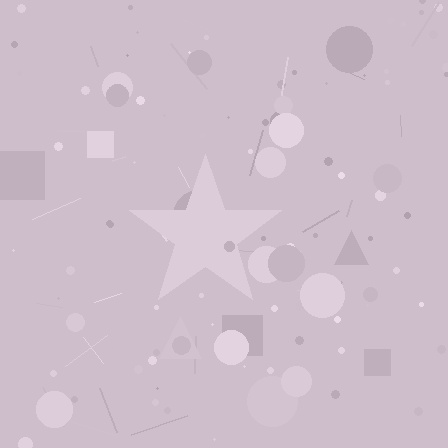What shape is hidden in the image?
A star is hidden in the image.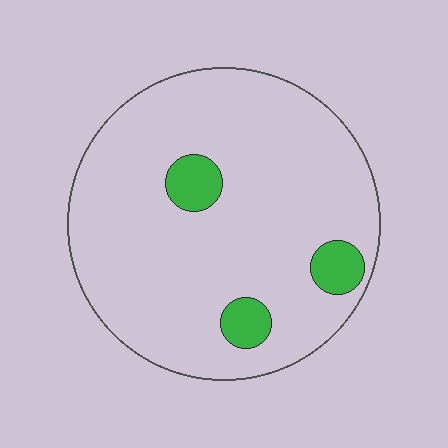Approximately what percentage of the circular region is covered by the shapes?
Approximately 10%.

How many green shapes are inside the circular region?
3.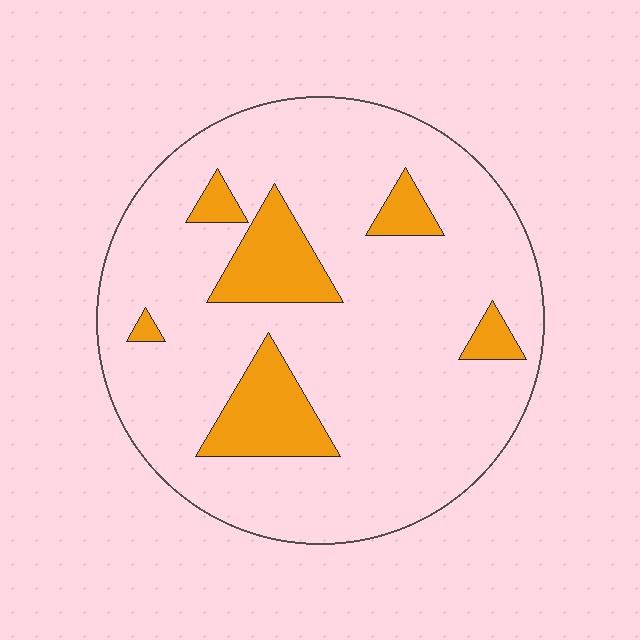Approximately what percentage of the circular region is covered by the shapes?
Approximately 15%.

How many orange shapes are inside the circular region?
6.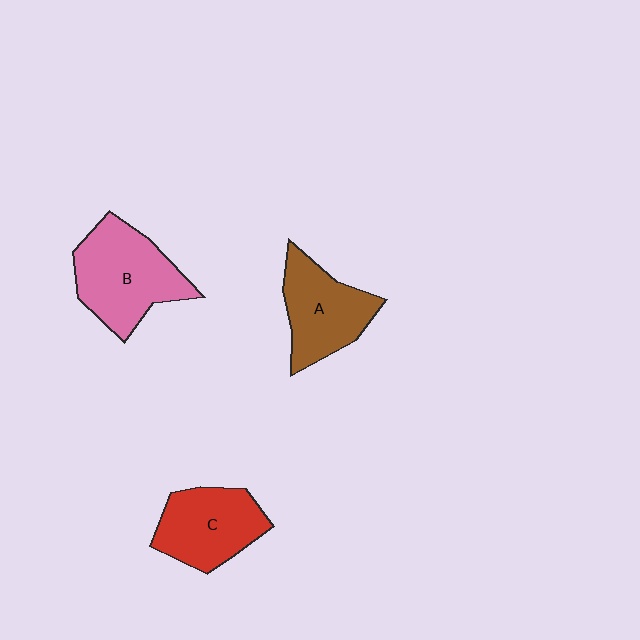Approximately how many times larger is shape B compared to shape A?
Approximately 1.3 times.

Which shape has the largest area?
Shape B (pink).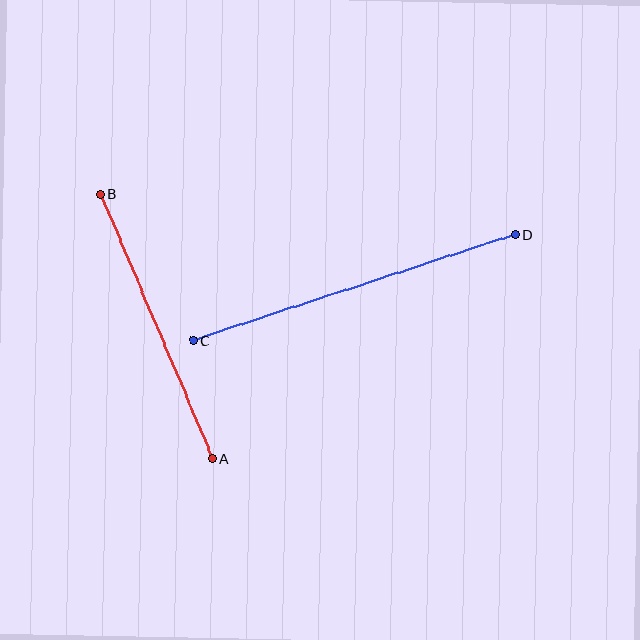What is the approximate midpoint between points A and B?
The midpoint is at approximately (157, 326) pixels.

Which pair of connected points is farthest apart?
Points C and D are farthest apart.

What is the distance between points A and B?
The distance is approximately 287 pixels.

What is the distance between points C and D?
The distance is approximately 339 pixels.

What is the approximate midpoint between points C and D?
The midpoint is at approximately (354, 287) pixels.